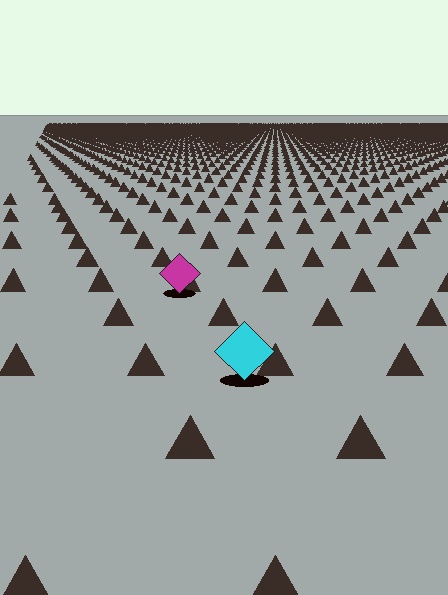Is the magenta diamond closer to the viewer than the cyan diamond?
No. The cyan diamond is closer — you can tell from the texture gradient: the ground texture is coarser near it.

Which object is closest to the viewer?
The cyan diamond is closest. The texture marks near it are larger and more spread out.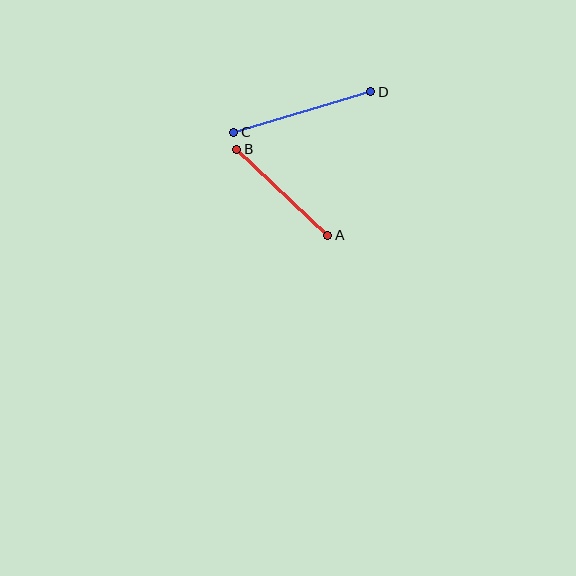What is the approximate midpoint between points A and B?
The midpoint is at approximately (282, 192) pixels.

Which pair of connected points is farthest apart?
Points C and D are farthest apart.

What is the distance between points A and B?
The distance is approximately 125 pixels.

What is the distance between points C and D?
The distance is approximately 143 pixels.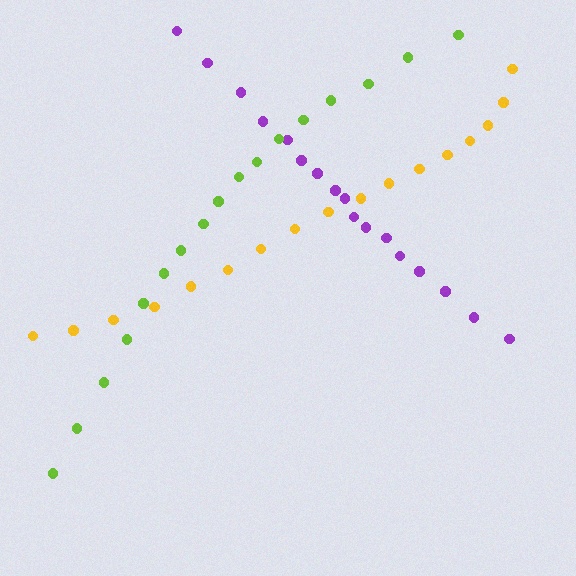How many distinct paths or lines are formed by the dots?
There are 3 distinct paths.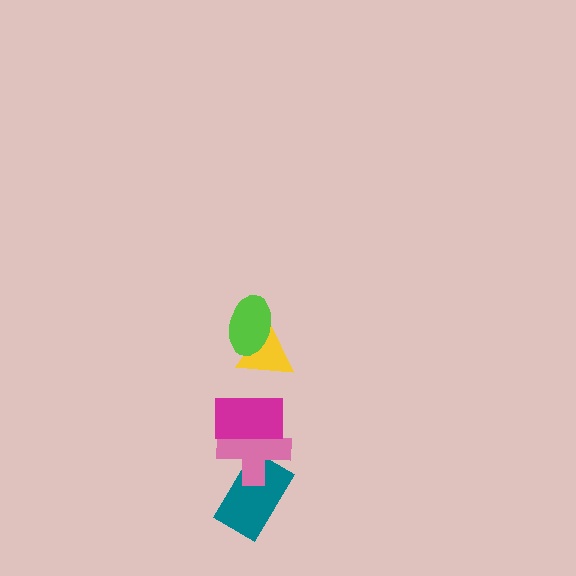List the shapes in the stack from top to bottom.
From top to bottom: the lime ellipse, the yellow triangle, the magenta rectangle, the pink cross, the teal rectangle.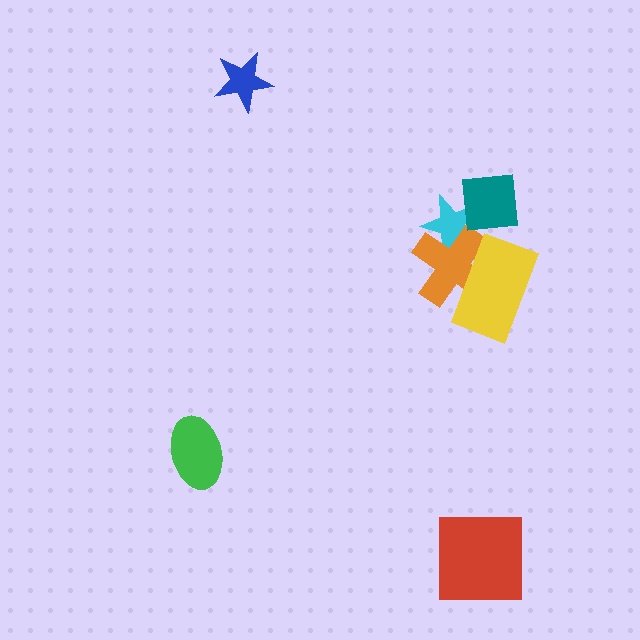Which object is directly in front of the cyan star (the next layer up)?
The orange cross is directly in front of the cyan star.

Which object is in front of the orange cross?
The yellow rectangle is in front of the orange cross.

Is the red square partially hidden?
No, no other shape covers it.